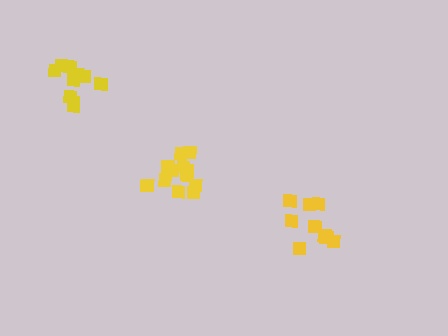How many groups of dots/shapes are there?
There are 3 groups.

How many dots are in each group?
Group 1: 9 dots, Group 2: 12 dots, Group 3: 10 dots (31 total).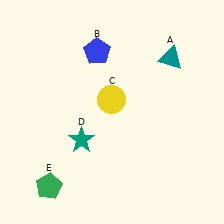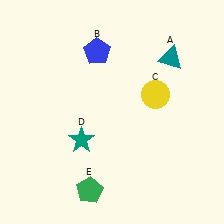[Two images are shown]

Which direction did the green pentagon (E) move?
The green pentagon (E) moved right.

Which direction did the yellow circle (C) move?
The yellow circle (C) moved right.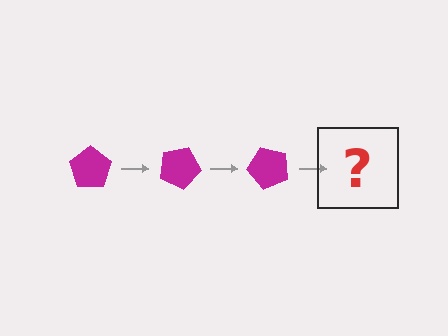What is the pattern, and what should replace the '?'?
The pattern is that the pentagon rotates 25 degrees each step. The '?' should be a magenta pentagon rotated 75 degrees.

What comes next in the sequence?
The next element should be a magenta pentagon rotated 75 degrees.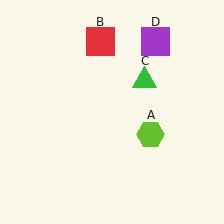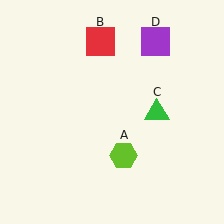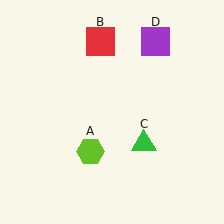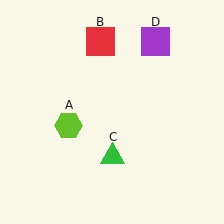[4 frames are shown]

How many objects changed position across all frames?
2 objects changed position: lime hexagon (object A), green triangle (object C).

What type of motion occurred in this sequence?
The lime hexagon (object A), green triangle (object C) rotated clockwise around the center of the scene.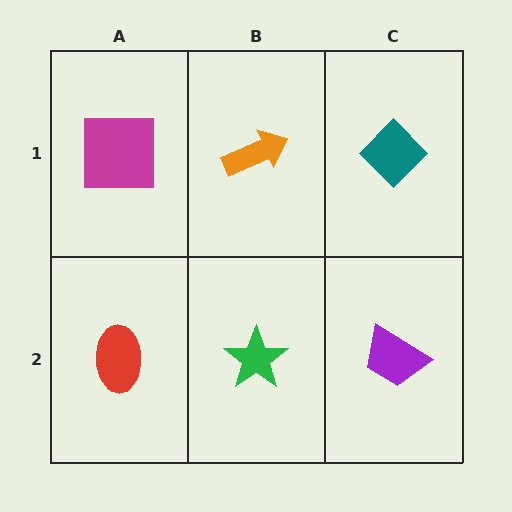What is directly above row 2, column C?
A teal diamond.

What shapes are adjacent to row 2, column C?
A teal diamond (row 1, column C), a green star (row 2, column B).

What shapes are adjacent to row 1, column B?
A green star (row 2, column B), a magenta square (row 1, column A), a teal diamond (row 1, column C).